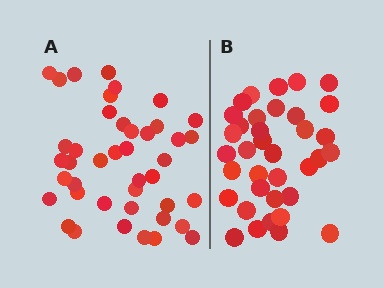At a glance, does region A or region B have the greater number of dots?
Region A (the left region) has more dots.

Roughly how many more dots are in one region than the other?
Region A has about 6 more dots than region B.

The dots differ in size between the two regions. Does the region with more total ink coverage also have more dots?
No. Region B has more total ink coverage because its dots are larger, but region A actually contains more individual dots. Total area can be misleading — the number of items is what matters here.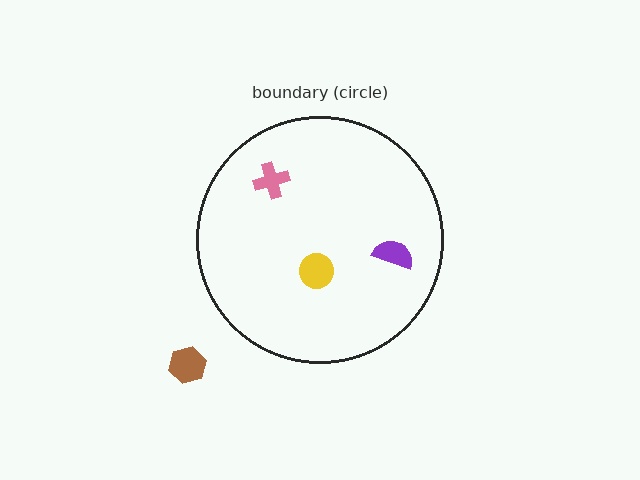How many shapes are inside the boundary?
3 inside, 1 outside.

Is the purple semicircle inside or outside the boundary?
Inside.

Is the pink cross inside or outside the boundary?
Inside.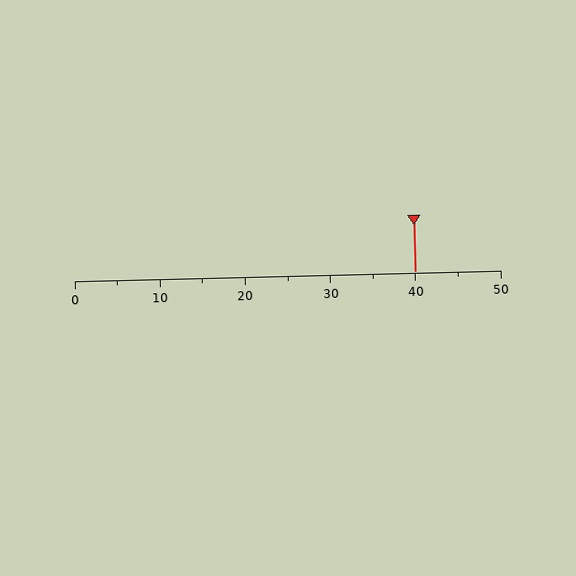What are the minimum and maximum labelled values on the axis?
The axis runs from 0 to 50.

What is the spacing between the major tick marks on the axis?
The major ticks are spaced 10 apart.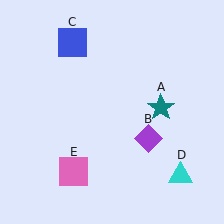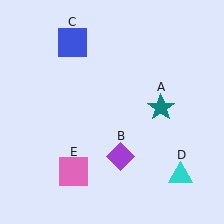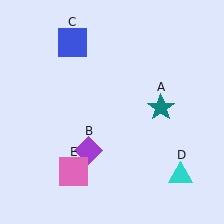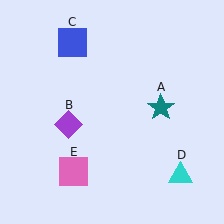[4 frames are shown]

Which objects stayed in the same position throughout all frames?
Teal star (object A) and blue square (object C) and cyan triangle (object D) and pink square (object E) remained stationary.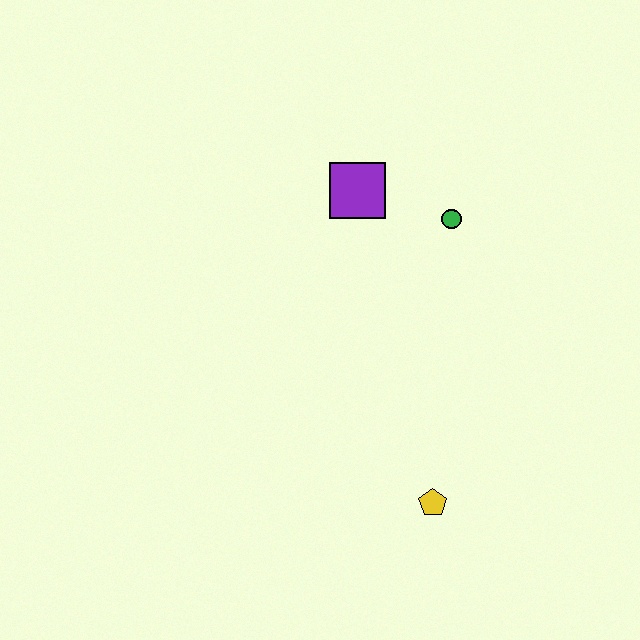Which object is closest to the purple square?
The green circle is closest to the purple square.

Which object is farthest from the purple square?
The yellow pentagon is farthest from the purple square.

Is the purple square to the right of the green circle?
No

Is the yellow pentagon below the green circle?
Yes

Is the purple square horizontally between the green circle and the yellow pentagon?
No